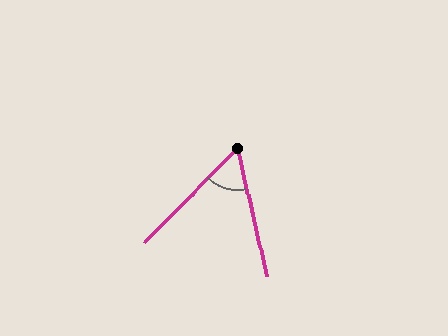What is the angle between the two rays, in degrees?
Approximately 57 degrees.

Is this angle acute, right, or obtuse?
It is acute.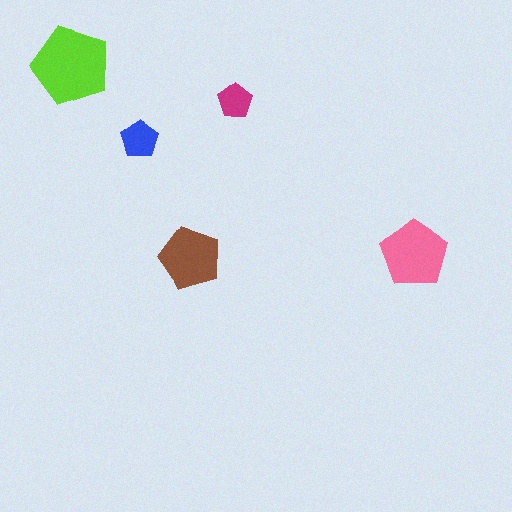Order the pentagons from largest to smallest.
the lime one, the pink one, the brown one, the blue one, the magenta one.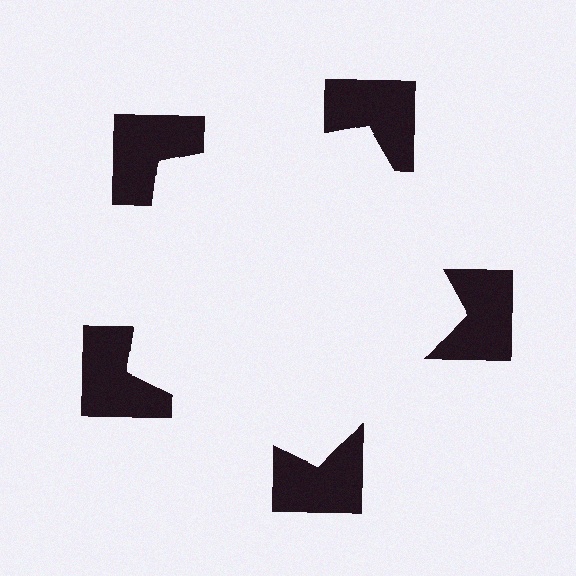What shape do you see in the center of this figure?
An illusory pentagon — its edges are inferred from the aligned wedge cuts in the notched squares, not physically drawn.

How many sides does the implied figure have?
5 sides.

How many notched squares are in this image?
There are 5 — one at each vertex of the illusory pentagon.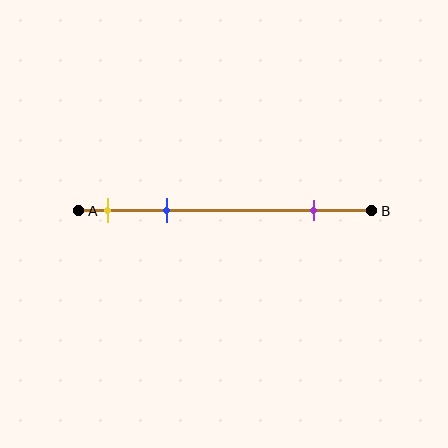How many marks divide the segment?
There are 3 marks dividing the segment.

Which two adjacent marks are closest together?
The yellow and blue marks are the closest adjacent pair.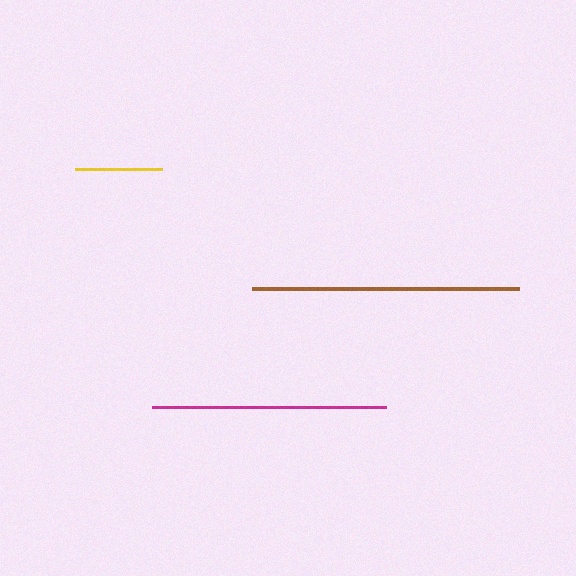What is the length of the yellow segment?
The yellow segment is approximately 87 pixels long.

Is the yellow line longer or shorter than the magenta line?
The magenta line is longer than the yellow line.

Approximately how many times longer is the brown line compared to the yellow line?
The brown line is approximately 3.1 times the length of the yellow line.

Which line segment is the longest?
The brown line is the longest at approximately 267 pixels.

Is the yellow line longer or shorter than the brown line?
The brown line is longer than the yellow line.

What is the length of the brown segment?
The brown segment is approximately 267 pixels long.